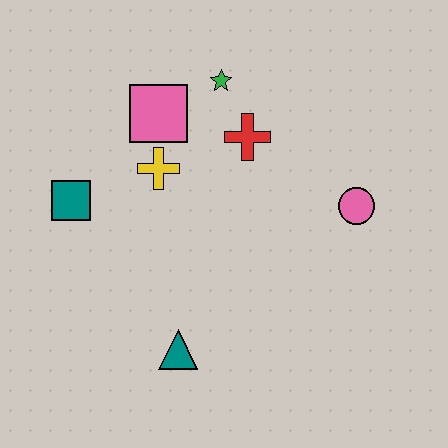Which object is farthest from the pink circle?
The teal square is farthest from the pink circle.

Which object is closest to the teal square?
The yellow cross is closest to the teal square.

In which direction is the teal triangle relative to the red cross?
The teal triangle is below the red cross.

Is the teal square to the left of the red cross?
Yes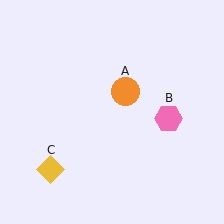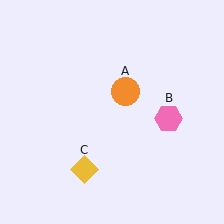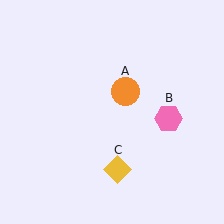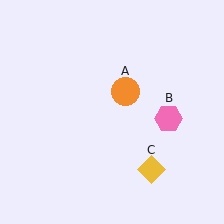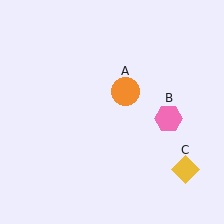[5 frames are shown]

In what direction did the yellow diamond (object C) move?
The yellow diamond (object C) moved right.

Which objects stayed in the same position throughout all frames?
Orange circle (object A) and pink hexagon (object B) remained stationary.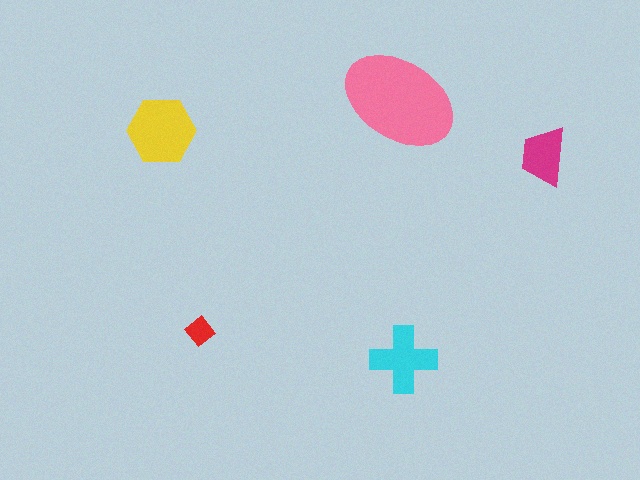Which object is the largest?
The pink ellipse.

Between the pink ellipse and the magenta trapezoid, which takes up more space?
The pink ellipse.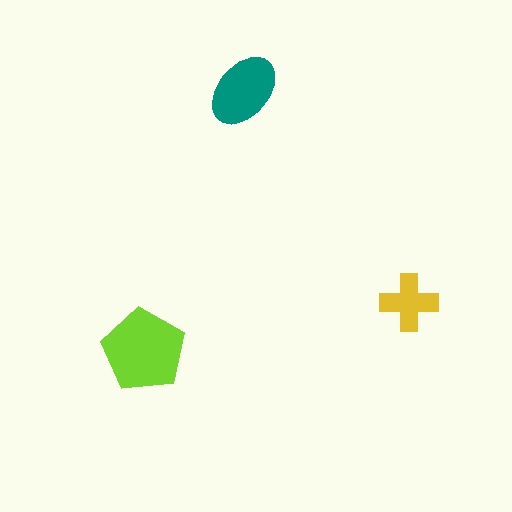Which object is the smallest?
The yellow cross.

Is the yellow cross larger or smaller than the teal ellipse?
Smaller.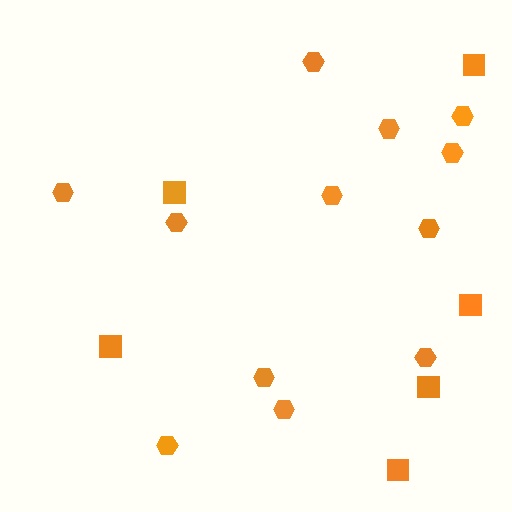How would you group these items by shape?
There are 2 groups: one group of squares (6) and one group of hexagons (12).